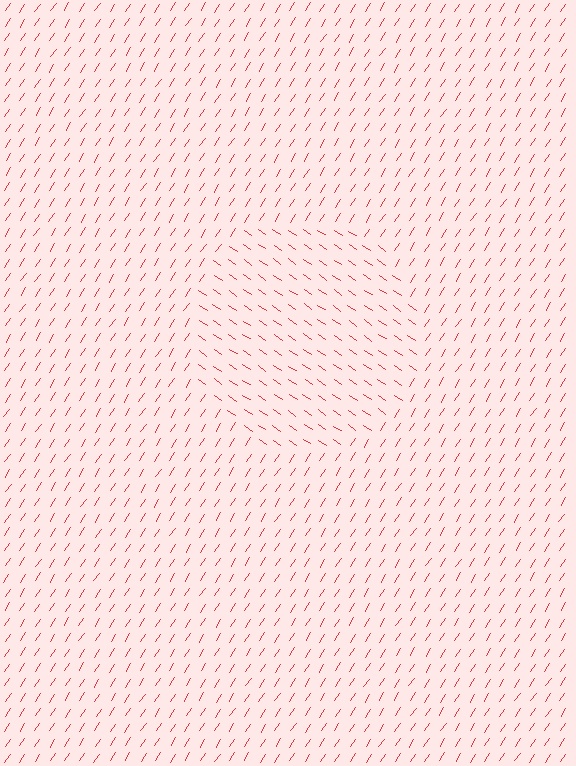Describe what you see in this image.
The image is filled with small red line segments. A circle region in the image has lines oriented differently from the surrounding lines, creating a visible texture boundary.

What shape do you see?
I see a circle.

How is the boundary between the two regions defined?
The boundary is defined purely by a change in line orientation (approximately 88 degrees difference). All lines are the same color and thickness.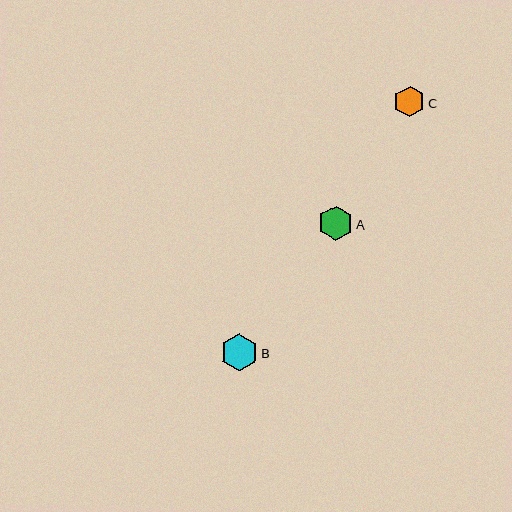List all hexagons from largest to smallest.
From largest to smallest: B, A, C.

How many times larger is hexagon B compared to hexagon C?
Hexagon B is approximately 1.2 times the size of hexagon C.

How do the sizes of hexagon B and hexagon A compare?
Hexagon B and hexagon A are approximately the same size.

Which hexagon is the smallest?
Hexagon C is the smallest with a size of approximately 31 pixels.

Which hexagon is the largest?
Hexagon B is the largest with a size of approximately 37 pixels.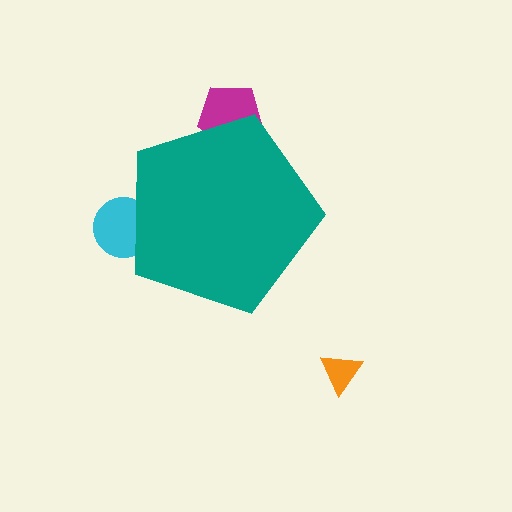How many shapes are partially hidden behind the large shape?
2 shapes are partially hidden.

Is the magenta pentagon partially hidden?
Yes, the magenta pentagon is partially hidden behind the teal pentagon.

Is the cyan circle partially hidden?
Yes, the cyan circle is partially hidden behind the teal pentagon.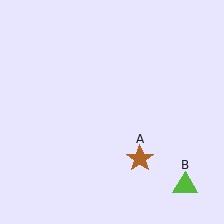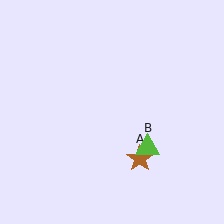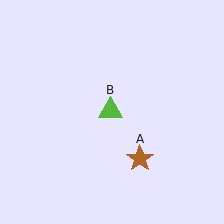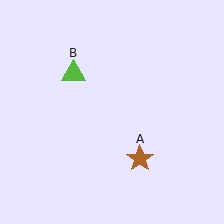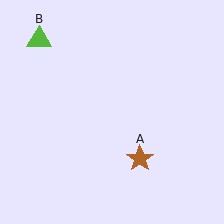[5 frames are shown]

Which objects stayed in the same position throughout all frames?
Brown star (object A) remained stationary.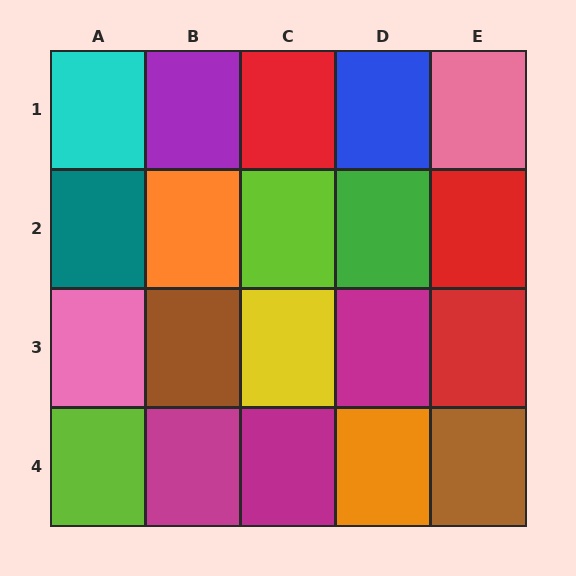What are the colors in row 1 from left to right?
Cyan, purple, red, blue, pink.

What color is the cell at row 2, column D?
Green.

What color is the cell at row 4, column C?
Magenta.